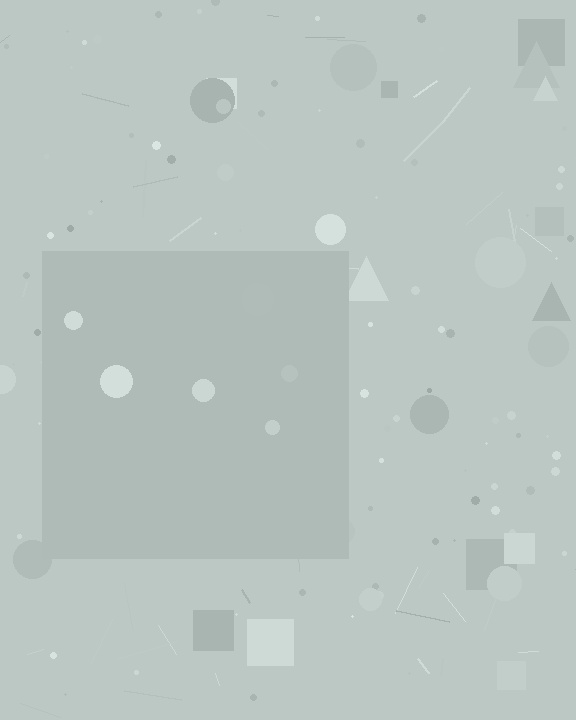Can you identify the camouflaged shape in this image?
The camouflaged shape is a square.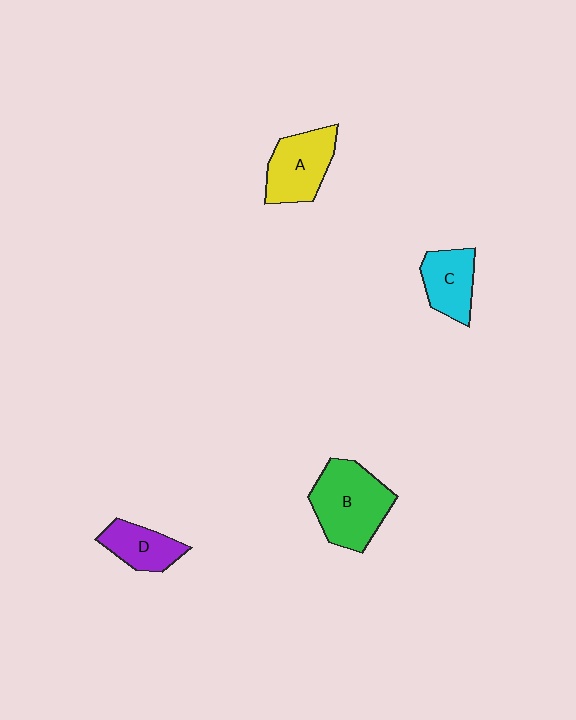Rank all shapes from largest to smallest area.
From largest to smallest: B (green), A (yellow), C (cyan), D (purple).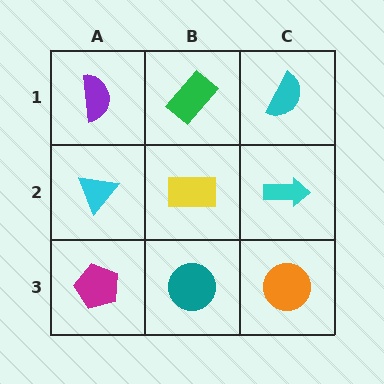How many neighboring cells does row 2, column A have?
3.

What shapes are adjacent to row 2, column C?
A cyan semicircle (row 1, column C), an orange circle (row 3, column C), a yellow rectangle (row 2, column B).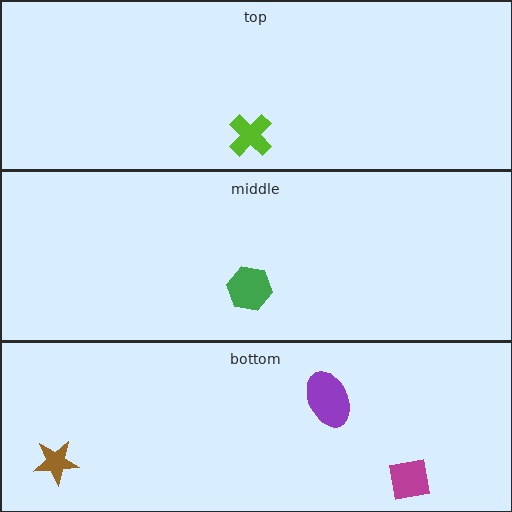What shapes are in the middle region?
The green hexagon.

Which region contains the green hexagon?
The middle region.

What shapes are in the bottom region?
The brown star, the purple ellipse, the magenta square.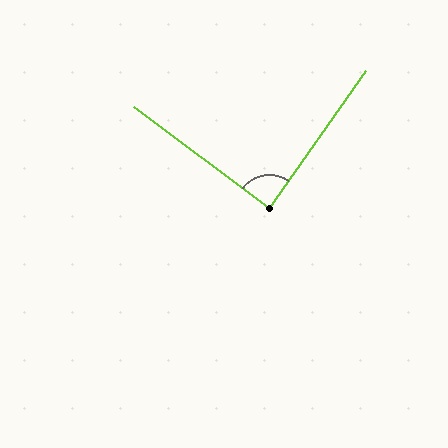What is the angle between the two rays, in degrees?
Approximately 88 degrees.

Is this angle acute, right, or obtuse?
It is approximately a right angle.